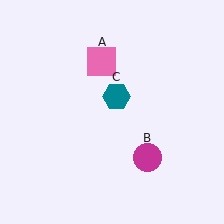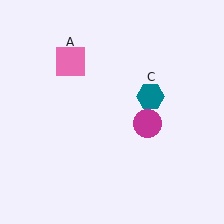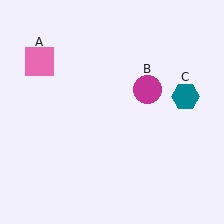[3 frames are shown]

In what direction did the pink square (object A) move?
The pink square (object A) moved left.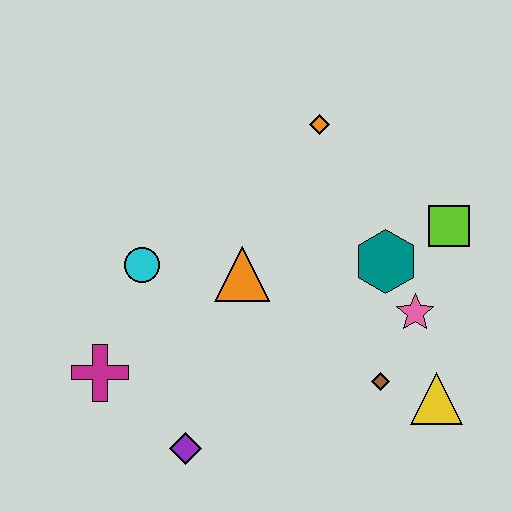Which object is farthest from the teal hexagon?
The magenta cross is farthest from the teal hexagon.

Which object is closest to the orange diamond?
The teal hexagon is closest to the orange diamond.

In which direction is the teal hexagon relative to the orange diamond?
The teal hexagon is below the orange diamond.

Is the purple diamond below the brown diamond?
Yes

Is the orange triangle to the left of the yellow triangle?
Yes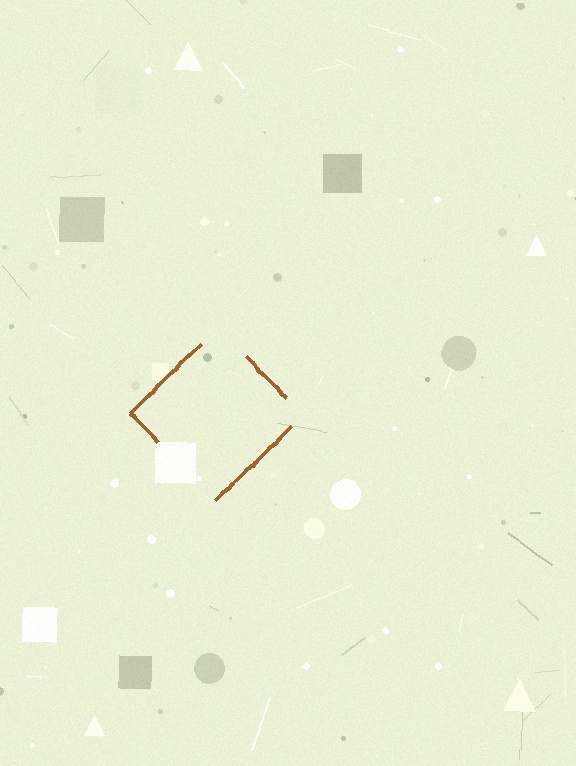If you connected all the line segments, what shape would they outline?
They would outline a diamond.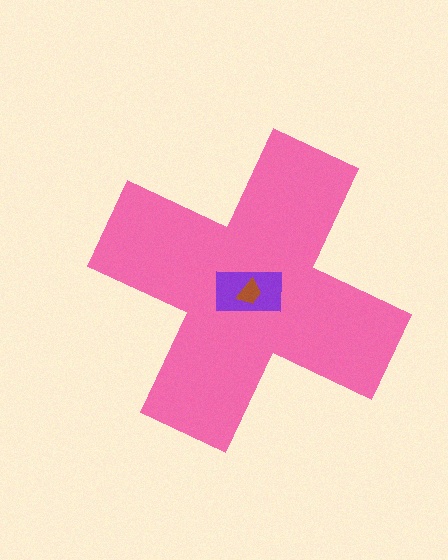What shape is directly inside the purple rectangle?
The brown trapezoid.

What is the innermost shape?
The brown trapezoid.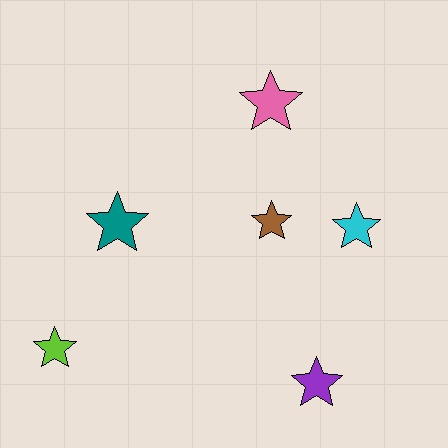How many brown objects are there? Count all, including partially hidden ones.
There is 1 brown object.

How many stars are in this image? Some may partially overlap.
There are 6 stars.